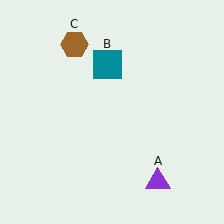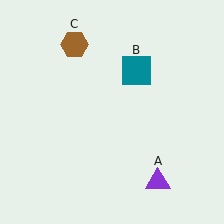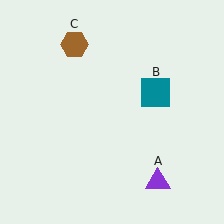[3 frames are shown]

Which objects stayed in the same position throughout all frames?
Purple triangle (object A) and brown hexagon (object C) remained stationary.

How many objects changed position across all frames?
1 object changed position: teal square (object B).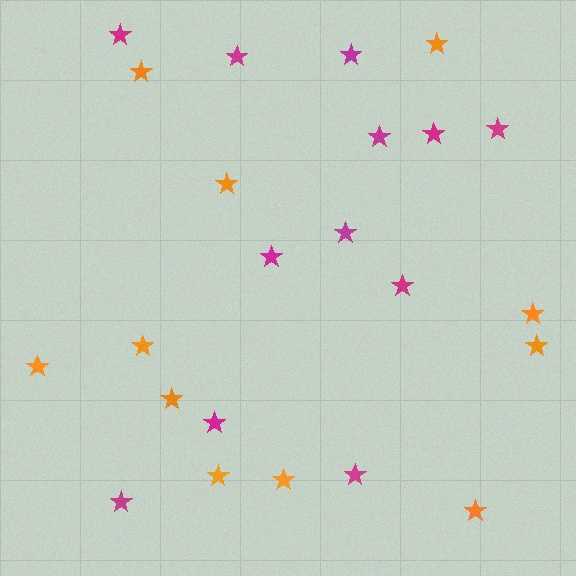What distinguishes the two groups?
There are 2 groups: one group of magenta stars (12) and one group of orange stars (11).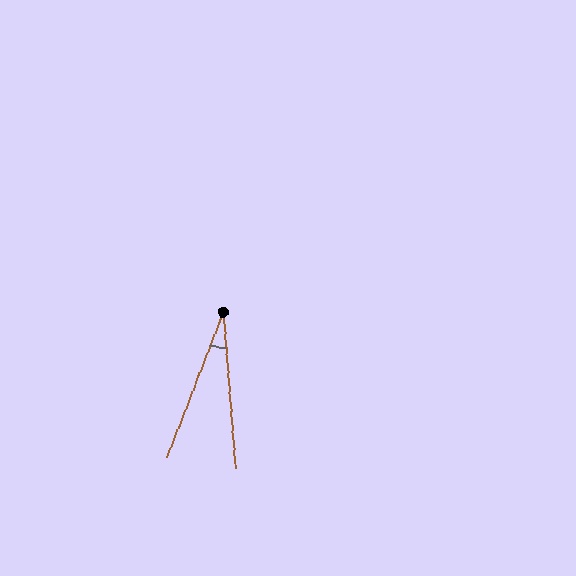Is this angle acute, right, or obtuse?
It is acute.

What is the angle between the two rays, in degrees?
Approximately 26 degrees.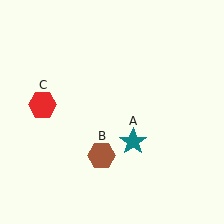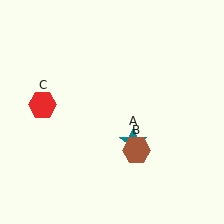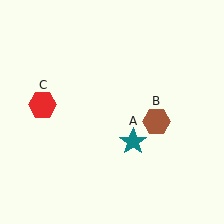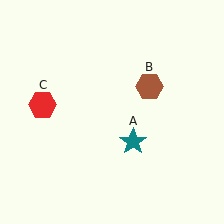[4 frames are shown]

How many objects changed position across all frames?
1 object changed position: brown hexagon (object B).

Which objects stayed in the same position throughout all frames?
Teal star (object A) and red hexagon (object C) remained stationary.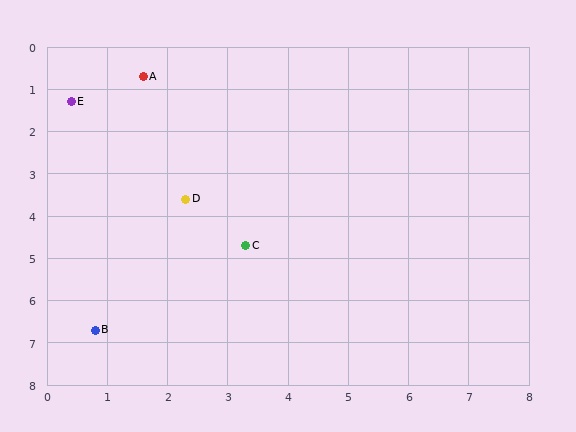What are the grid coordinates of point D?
Point D is at approximately (2.3, 3.6).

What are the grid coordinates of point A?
Point A is at approximately (1.6, 0.7).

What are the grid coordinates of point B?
Point B is at approximately (0.8, 6.7).